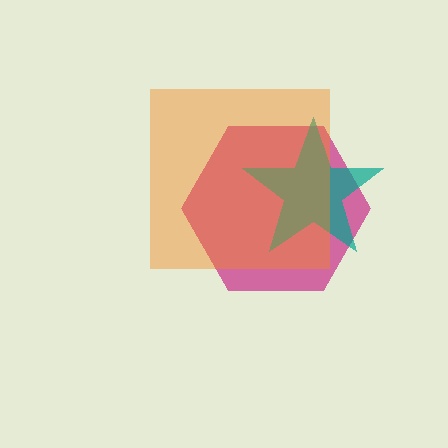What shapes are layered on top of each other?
The layered shapes are: a magenta hexagon, a teal star, an orange square.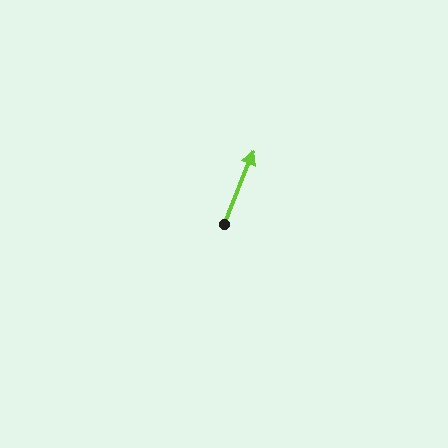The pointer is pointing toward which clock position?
Roughly 1 o'clock.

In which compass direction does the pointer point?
North.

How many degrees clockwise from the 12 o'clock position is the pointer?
Approximately 22 degrees.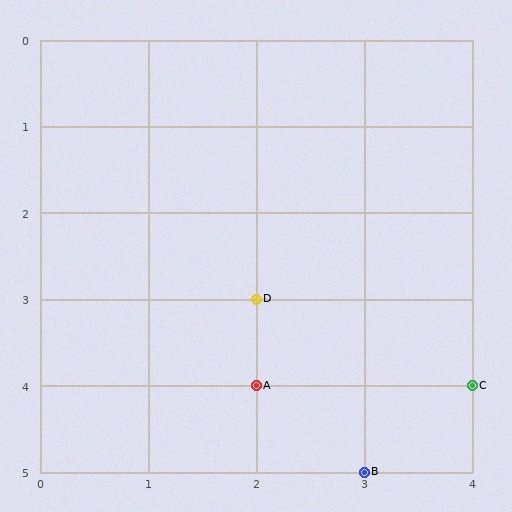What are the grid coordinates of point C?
Point C is at grid coordinates (4, 4).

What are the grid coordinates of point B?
Point B is at grid coordinates (3, 5).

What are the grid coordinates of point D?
Point D is at grid coordinates (2, 3).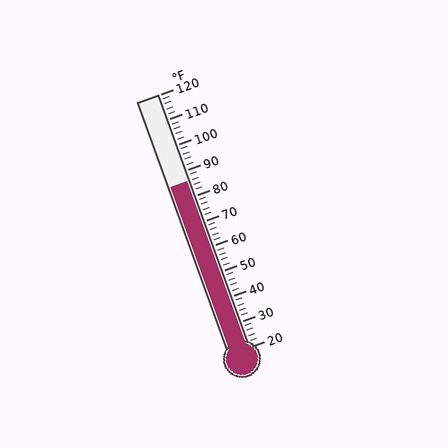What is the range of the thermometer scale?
The thermometer scale ranges from 20°F to 120°F.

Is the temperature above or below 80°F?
The temperature is above 80°F.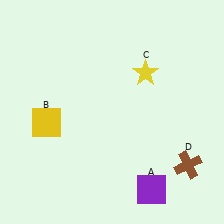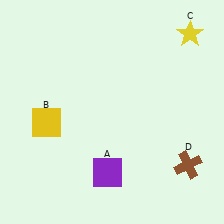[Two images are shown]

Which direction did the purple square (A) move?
The purple square (A) moved left.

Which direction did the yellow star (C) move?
The yellow star (C) moved right.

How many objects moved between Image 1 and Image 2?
2 objects moved between the two images.